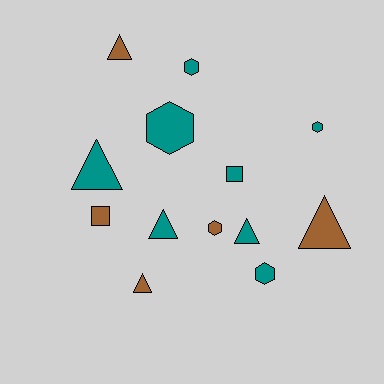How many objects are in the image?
There are 13 objects.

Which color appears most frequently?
Teal, with 8 objects.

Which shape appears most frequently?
Triangle, with 6 objects.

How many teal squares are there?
There is 1 teal square.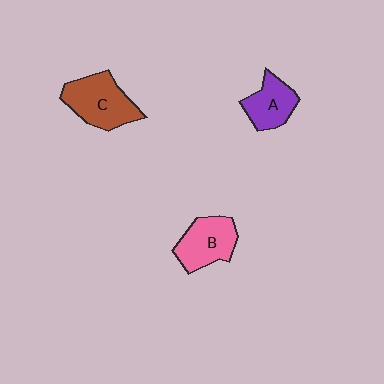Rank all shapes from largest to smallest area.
From largest to smallest: C (brown), B (pink), A (purple).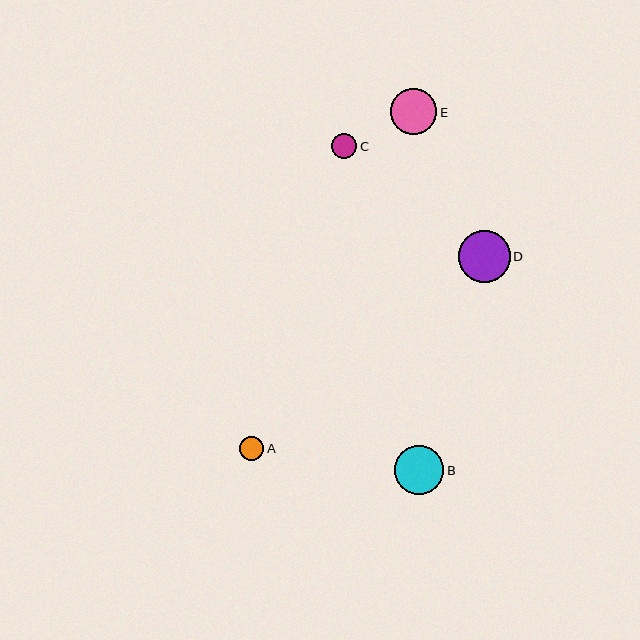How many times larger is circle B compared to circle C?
Circle B is approximately 2.0 times the size of circle C.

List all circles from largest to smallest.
From largest to smallest: D, B, E, C, A.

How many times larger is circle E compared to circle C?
Circle E is approximately 1.8 times the size of circle C.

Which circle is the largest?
Circle D is the largest with a size of approximately 52 pixels.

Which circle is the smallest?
Circle A is the smallest with a size of approximately 24 pixels.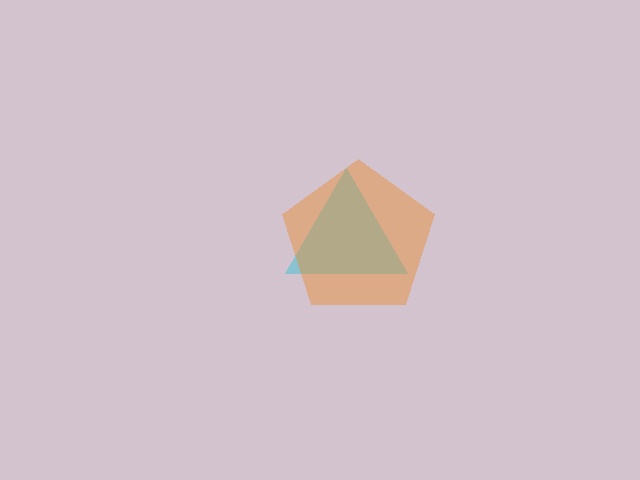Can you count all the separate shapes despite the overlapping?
Yes, there are 2 separate shapes.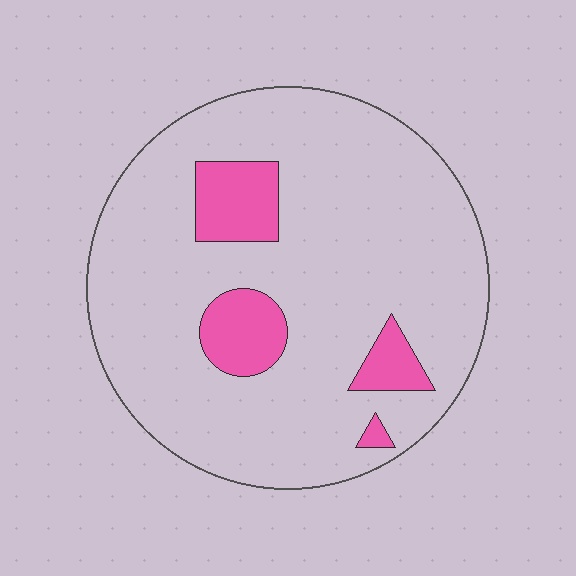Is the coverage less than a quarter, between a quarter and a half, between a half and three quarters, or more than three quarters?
Less than a quarter.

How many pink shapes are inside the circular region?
4.